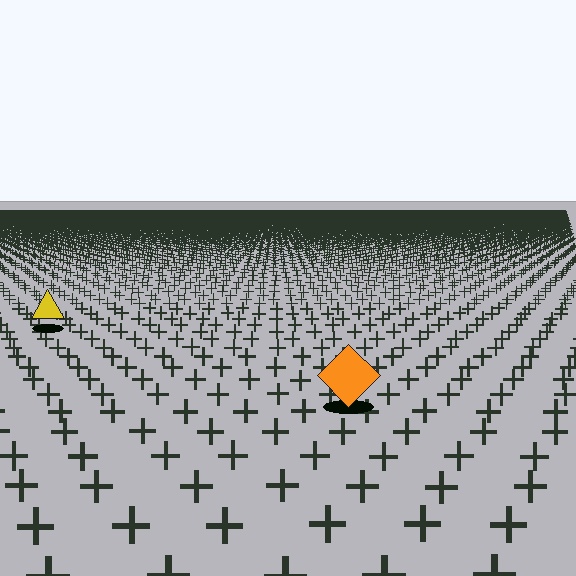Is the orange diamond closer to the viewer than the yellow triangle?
Yes. The orange diamond is closer — you can tell from the texture gradient: the ground texture is coarser near it.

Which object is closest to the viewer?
The orange diamond is closest. The texture marks near it are larger and more spread out.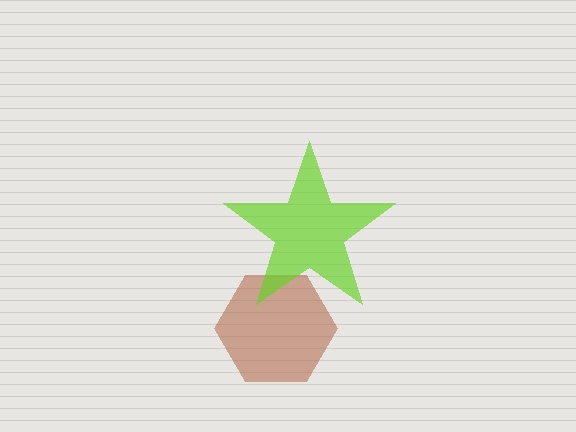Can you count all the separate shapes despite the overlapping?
Yes, there are 2 separate shapes.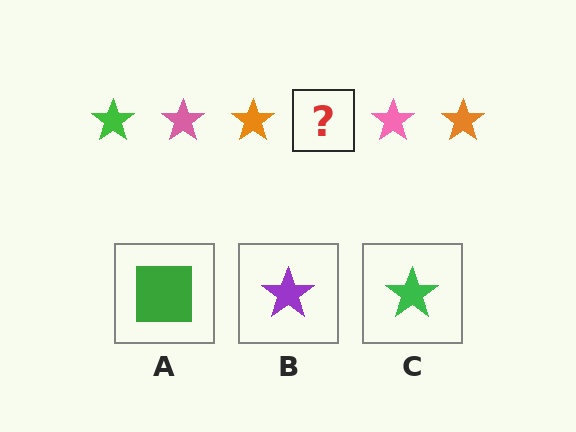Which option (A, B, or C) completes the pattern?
C.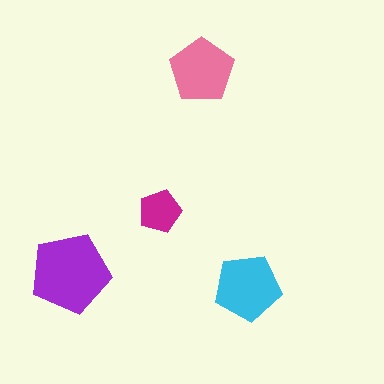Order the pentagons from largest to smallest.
the purple one, the cyan one, the pink one, the magenta one.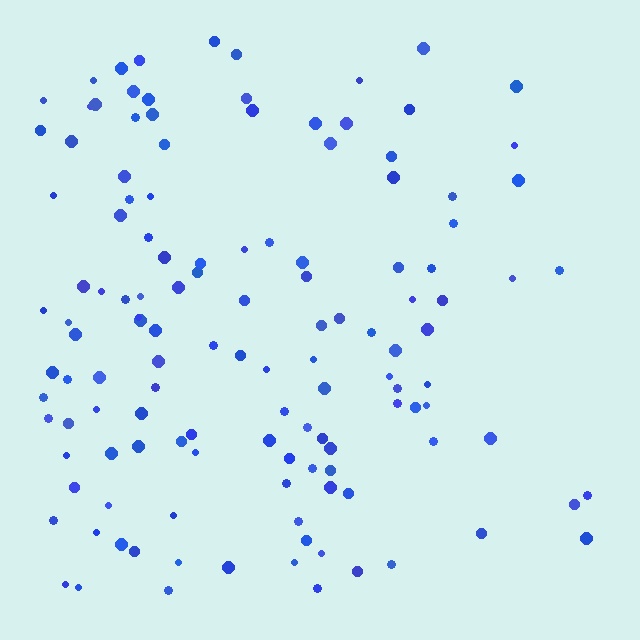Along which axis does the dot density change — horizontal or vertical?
Horizontal.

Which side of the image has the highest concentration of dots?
The left.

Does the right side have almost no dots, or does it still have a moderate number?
Still a moderate number, just noticeably fewer than the left.